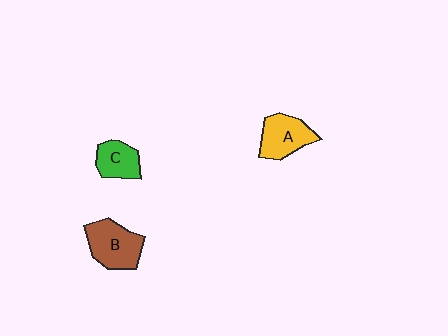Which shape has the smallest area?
Shape C (green).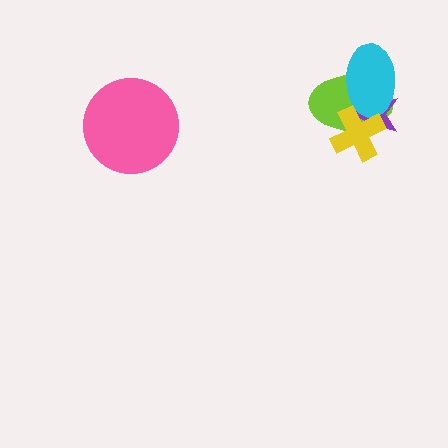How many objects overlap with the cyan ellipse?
3 objects overlap with the cyan ellipse.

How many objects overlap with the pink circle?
0 objects overlap with the pink circle.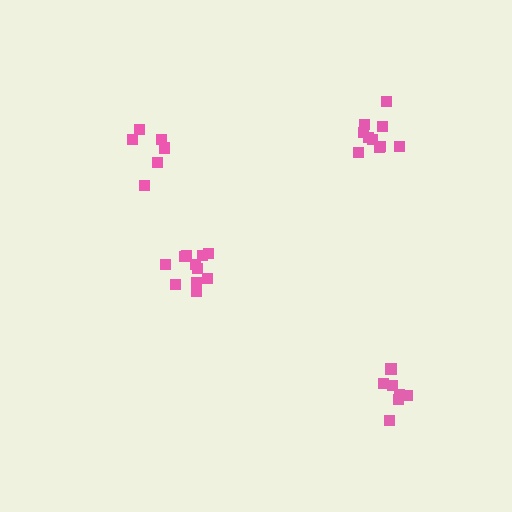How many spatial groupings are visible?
There are 4 spatial groupings.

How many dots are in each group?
Group 1: 6 dots, Group 2: 7 dots, Group 3: 12 dots, Group 4: 10 dots (35 total).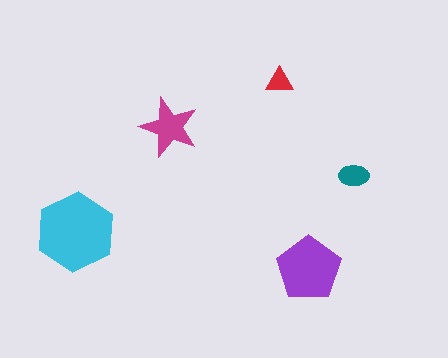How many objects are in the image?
There are 5 objects in the image.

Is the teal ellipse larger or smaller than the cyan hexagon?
Smaller.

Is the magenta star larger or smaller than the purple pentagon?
Smaller.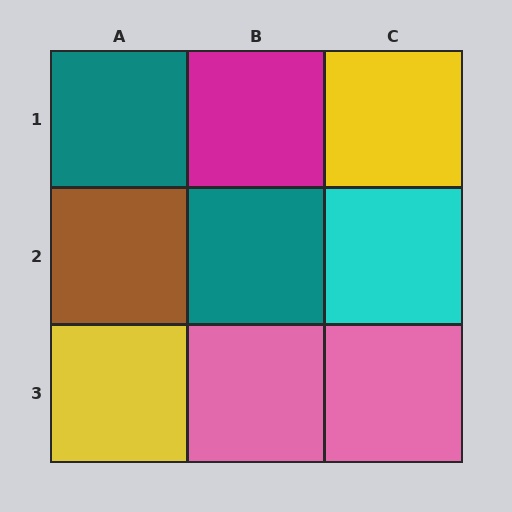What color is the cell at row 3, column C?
Pink.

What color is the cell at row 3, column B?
Pink.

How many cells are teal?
2 cells are teal.